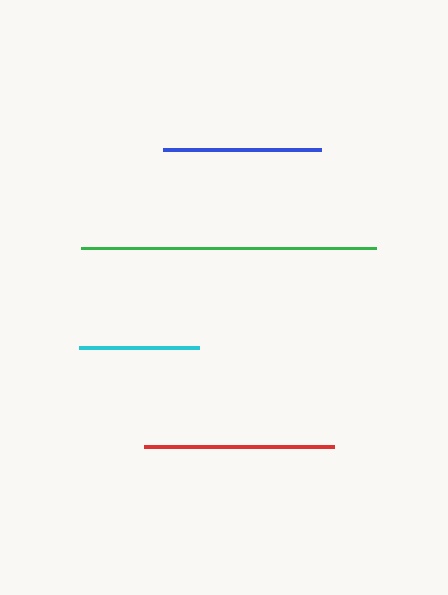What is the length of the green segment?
The green segment is approximately 296 pixels long.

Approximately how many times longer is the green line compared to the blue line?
The green line is approximately 1.9 times the length of the blue line.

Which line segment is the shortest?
The cyan line is the shortest at approximately 120 pixels.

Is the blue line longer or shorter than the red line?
The red line is longer than the blue line.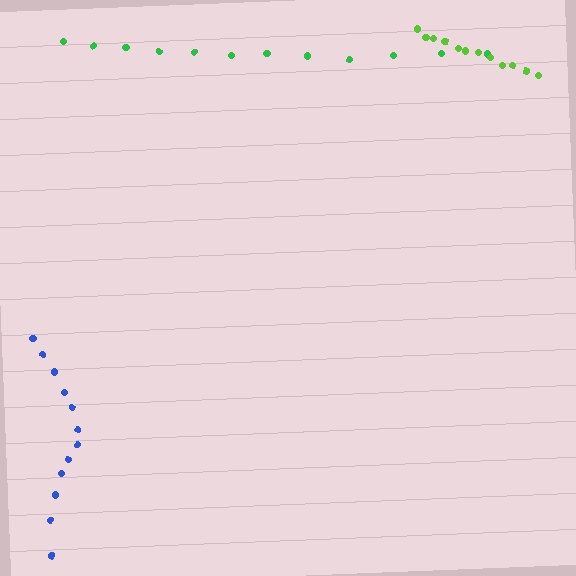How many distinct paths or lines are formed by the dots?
There are 3 distinct paths.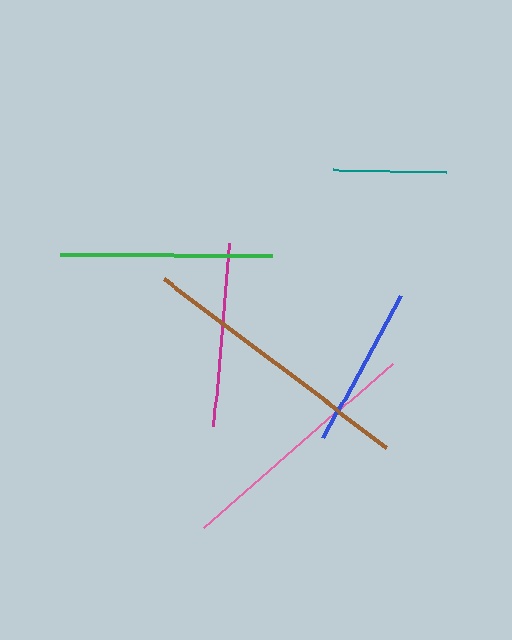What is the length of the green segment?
The green segment is approximately 212 pixels long.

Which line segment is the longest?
The brown line is the longest at approximately 279 pixels.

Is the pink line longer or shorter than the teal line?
The pink line is longer than the teal line.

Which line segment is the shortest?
The teal line is the shortest at approximately 113 pixels.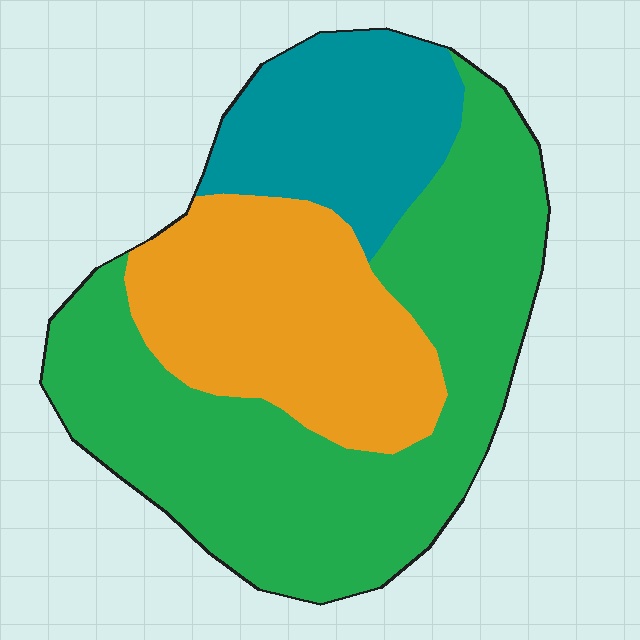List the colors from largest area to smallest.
From largest to smallest: green, orange, teal.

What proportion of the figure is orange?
Orange covers about 30% of the figure.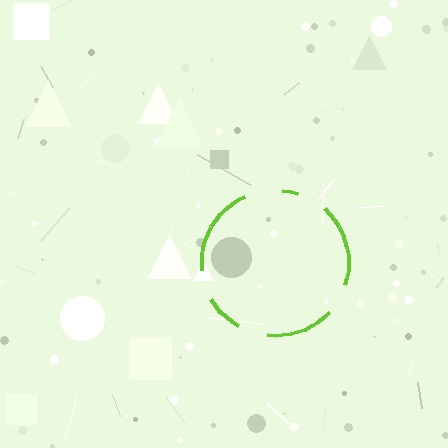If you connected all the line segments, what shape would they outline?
They would outline a circle.